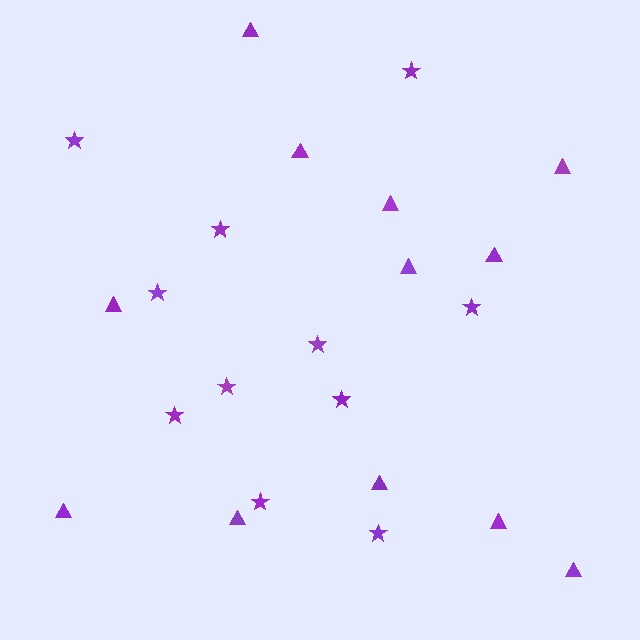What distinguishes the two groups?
There are 2 groups: one group of triangles (12) and one group of stars (11).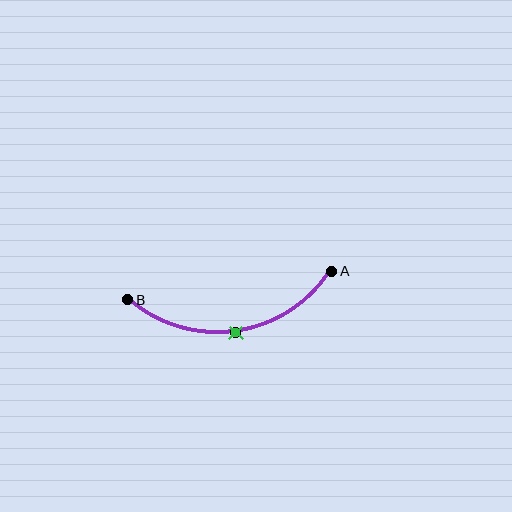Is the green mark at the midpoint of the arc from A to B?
Yes. The green mark lies on the arc at equal arc-length from both A and B — it is the arc midpoint.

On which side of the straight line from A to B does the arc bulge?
The arc bulges below the straight line connecting A and B.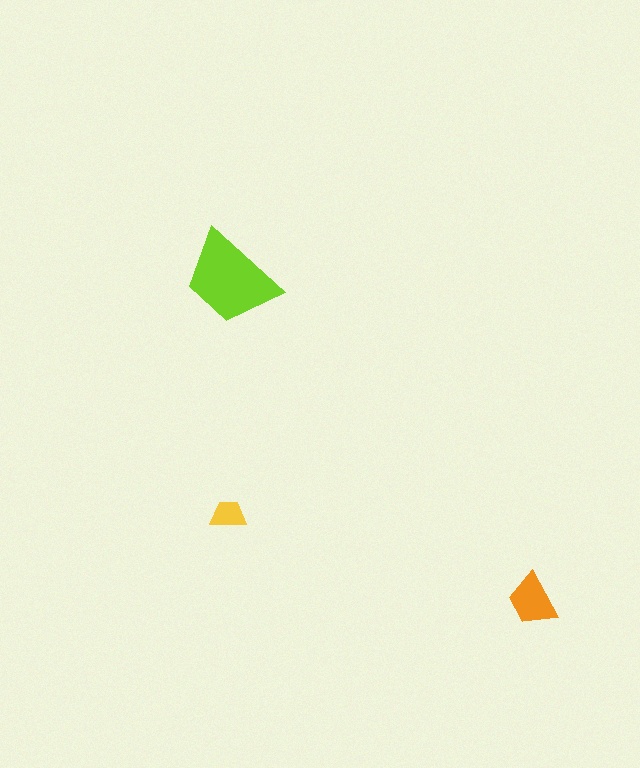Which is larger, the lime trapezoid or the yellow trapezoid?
The lime one.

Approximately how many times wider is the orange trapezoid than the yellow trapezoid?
About 1.5 times wider.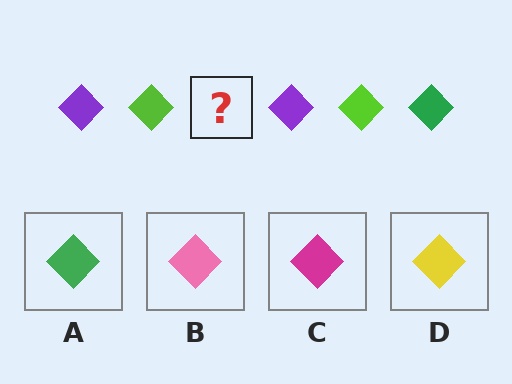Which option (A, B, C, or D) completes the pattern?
A.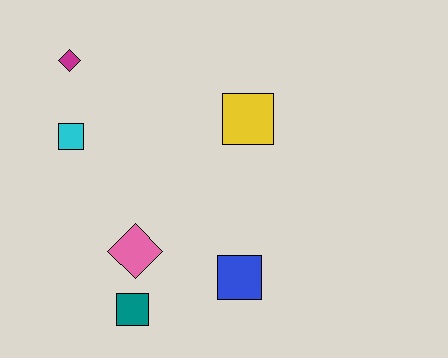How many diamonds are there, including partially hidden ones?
There are 2 diamonds.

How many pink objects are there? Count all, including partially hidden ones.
There is 1 pink object.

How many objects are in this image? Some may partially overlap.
There are 6 objects.